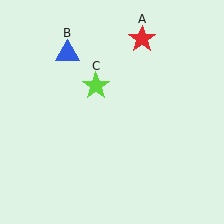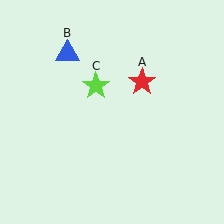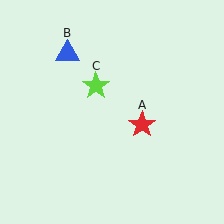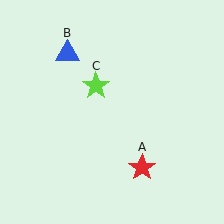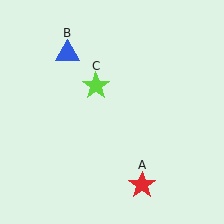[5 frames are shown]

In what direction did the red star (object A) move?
The red star (object A) moved down.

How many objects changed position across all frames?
1 object changed position: red star (object A).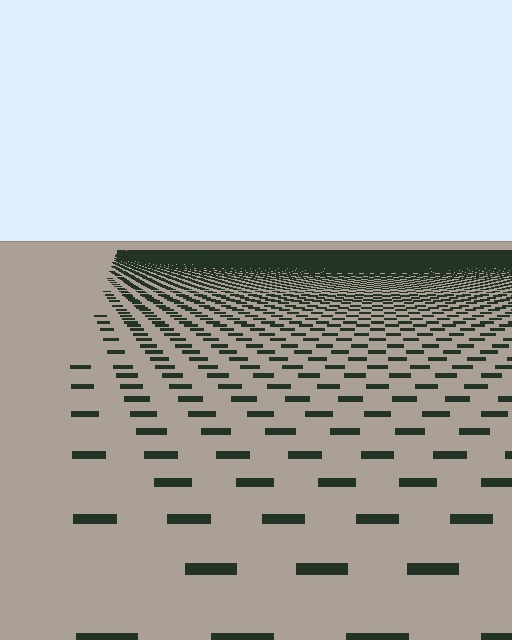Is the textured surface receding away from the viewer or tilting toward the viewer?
The surface is receding away from the viewer. Texture elements get smaller and denser toward the top.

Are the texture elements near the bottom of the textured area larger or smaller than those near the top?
Larger. Near the bottom, elements are closer to the viewer and appear at a bigger on-screen size.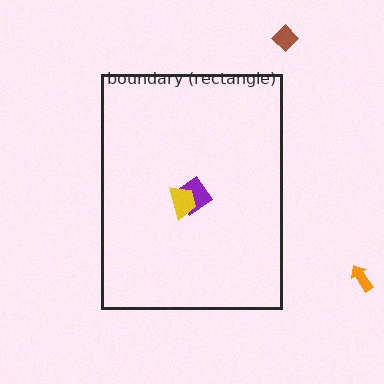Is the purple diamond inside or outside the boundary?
Inside.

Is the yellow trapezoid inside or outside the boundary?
Inside.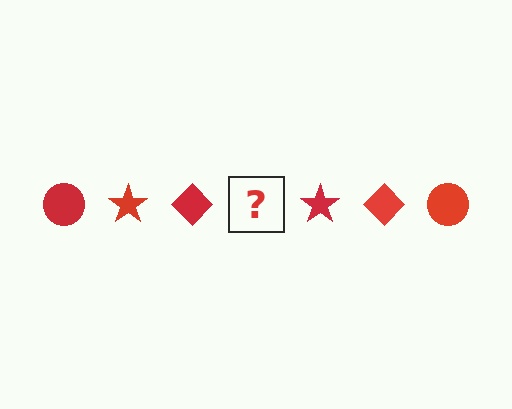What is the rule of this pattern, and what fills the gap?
The rule is that the pattern cycles through circle, star, diamond shapes in red. The gap should be filled with a red circle.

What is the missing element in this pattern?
The missing element is a red circle.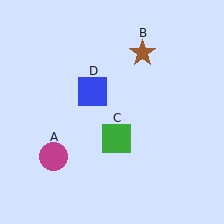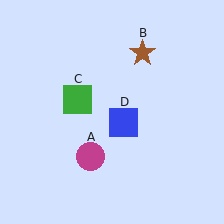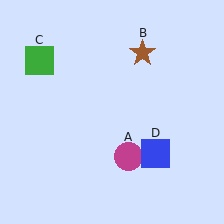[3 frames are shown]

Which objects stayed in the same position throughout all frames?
Brown star (object B) remained stationary.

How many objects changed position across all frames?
3 objects changed position: magenta circle (object A), green square (object C), blue square (object D).